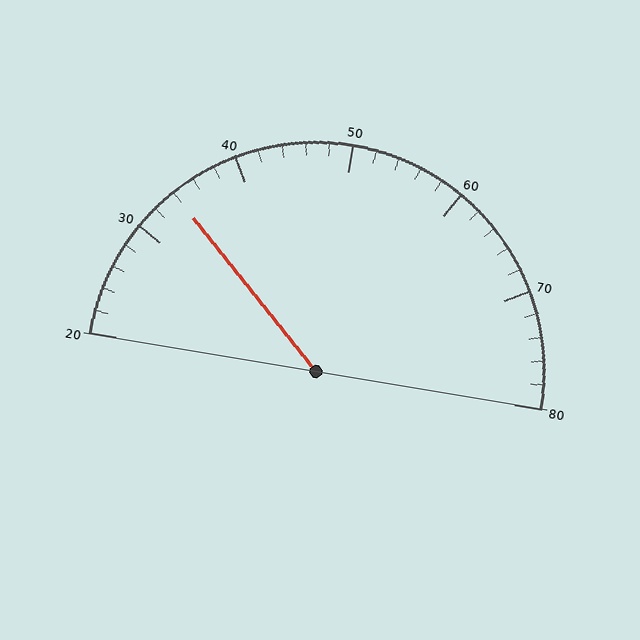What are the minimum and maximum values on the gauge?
The gauge ranges from 20 to 80.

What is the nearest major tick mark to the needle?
The nearest major tick mark is 30.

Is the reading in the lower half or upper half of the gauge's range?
The reading is in the lower half of the range (20 to 80).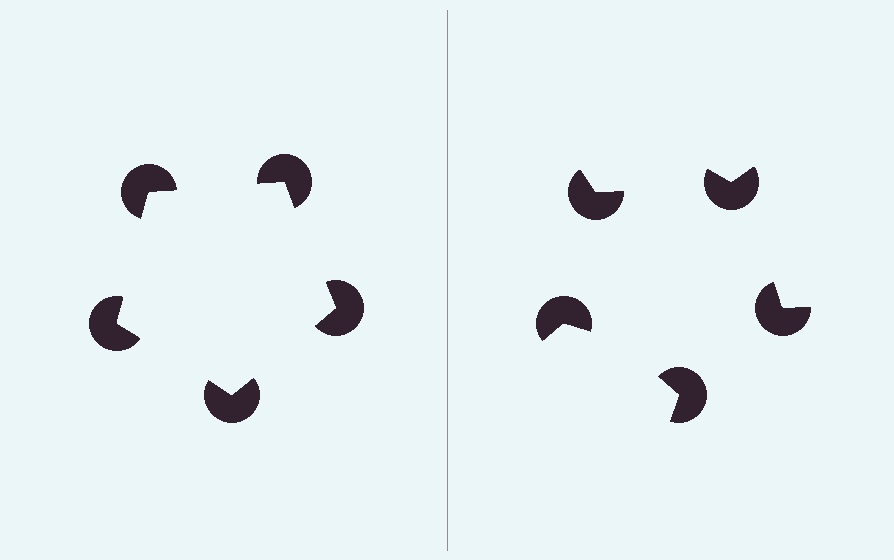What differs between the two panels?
The pac-man discs are positioned identically on both sides; only the wedge orientations differ. On the left they align to a pentagon; on the right they are misaligned.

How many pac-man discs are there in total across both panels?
10 — 5 on each side.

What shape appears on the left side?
An illusory pentagon.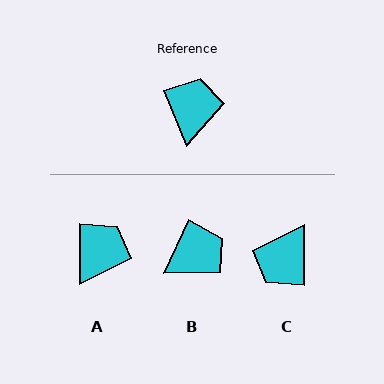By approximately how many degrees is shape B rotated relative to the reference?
Approximately 47 degrees clockwise.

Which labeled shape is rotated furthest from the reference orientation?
C, about 157 degrees away.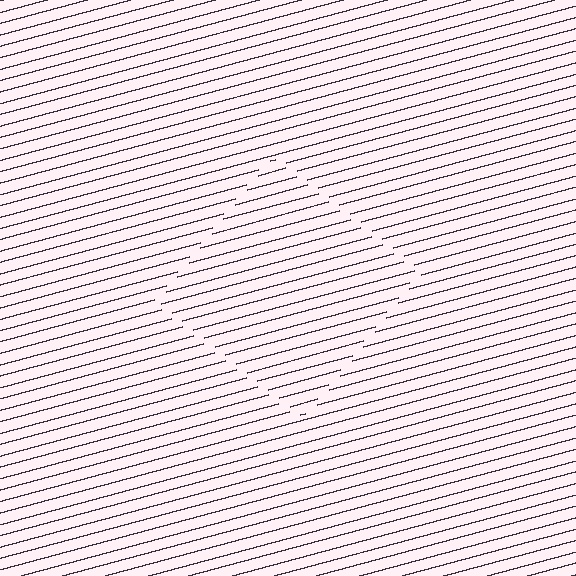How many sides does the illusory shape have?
4 sides — the line-ends trace a square.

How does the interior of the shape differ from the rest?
The interior of the shape contains the same grating, shifted by half a period — the contour is defined by the phase discontinuity where line-ends from the inner and outer gratings abut.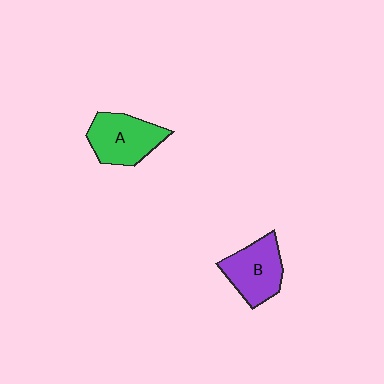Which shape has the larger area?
Shape A (green).